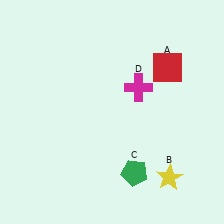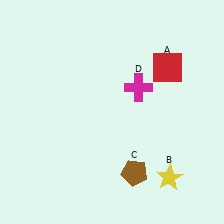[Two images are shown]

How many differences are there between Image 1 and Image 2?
There is 1 difference between the two images.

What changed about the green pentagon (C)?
In Image 1, C is green. In Image 2, it changed to brown.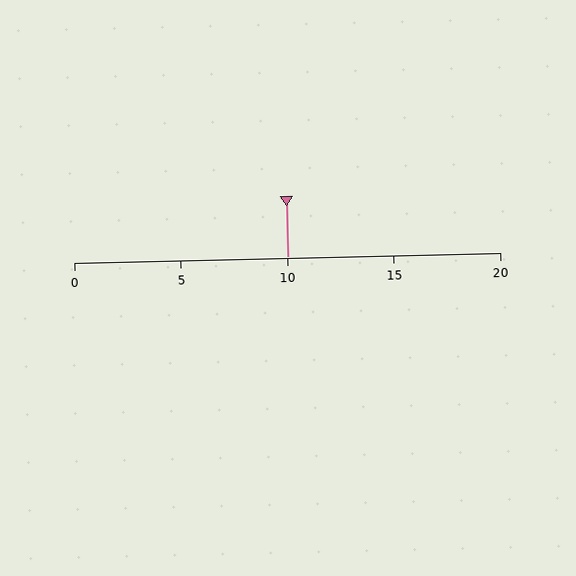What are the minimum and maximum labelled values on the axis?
The axis runs from 0 to 20.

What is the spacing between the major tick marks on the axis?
The major ticks are spaced 5 apart.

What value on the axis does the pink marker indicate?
The marker indicates approximately 10.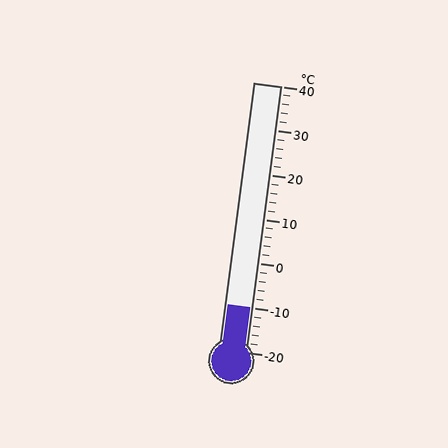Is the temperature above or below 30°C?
The temperature is below 30°C.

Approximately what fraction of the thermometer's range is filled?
The thermometer is filled to approximately 15% of its range.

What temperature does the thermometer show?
The thermometer shows approximately -10°C.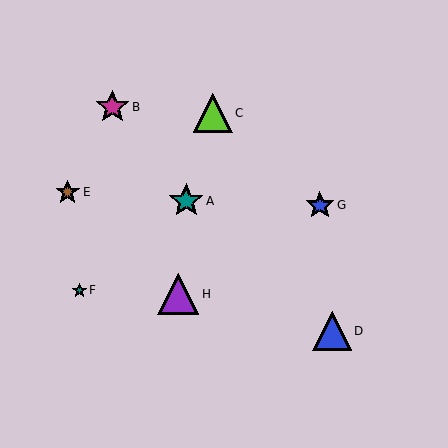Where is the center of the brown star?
The center of the brown star is at (68, 192).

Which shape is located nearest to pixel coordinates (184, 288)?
The purple triangle (labeled H) at (178, 294) is nearest to that location.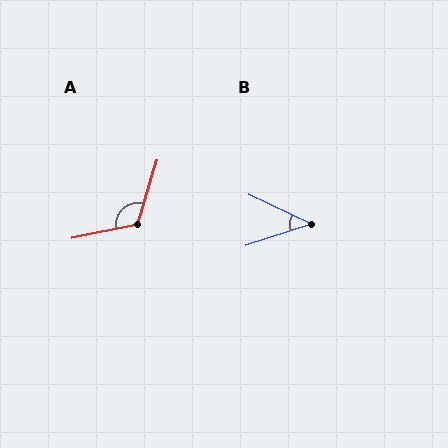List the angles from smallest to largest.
B (43°), A (118°).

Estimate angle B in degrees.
Approximately 43 degrees.